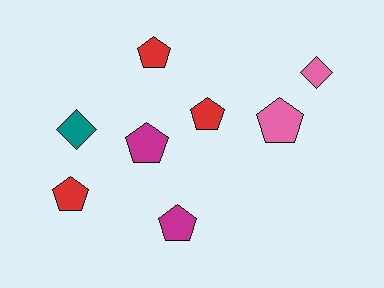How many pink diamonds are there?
There is 1 pink diamond.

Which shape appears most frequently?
Pentagon, with 6 objects.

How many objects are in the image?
There are 8 objects.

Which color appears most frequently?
Red, with 3 objects.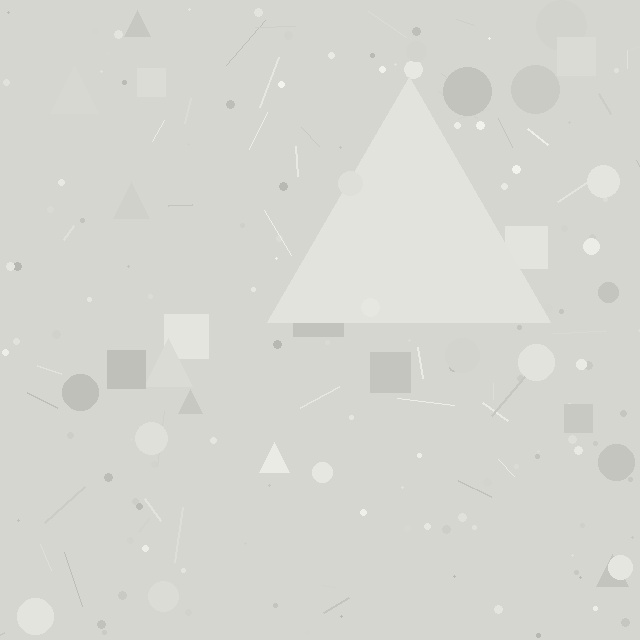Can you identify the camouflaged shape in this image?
The camouflaged shape is a triangle.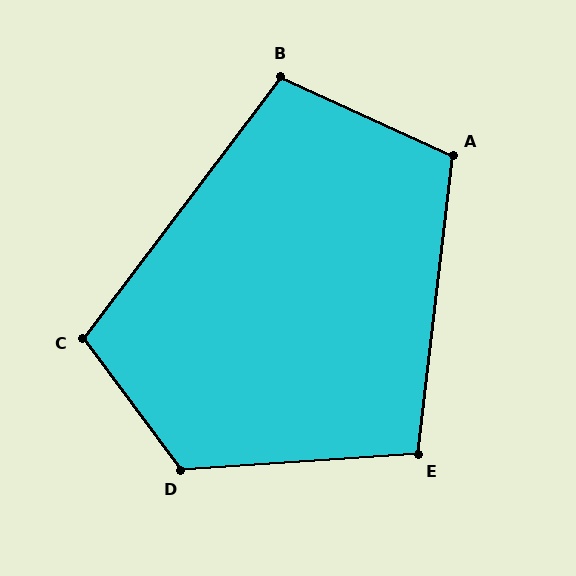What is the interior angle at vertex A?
Approximately 108 degrees (obtuse).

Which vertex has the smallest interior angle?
E, at approximately 100 degrees.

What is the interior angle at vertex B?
Approximately 102 degrees (obtuse).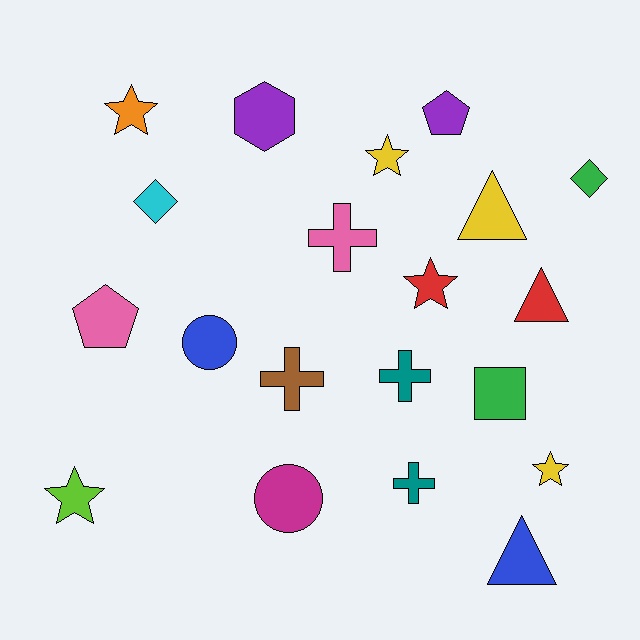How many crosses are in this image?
There are 4 crosses.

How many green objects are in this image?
There are 2 green objects.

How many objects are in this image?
There are 20 objects.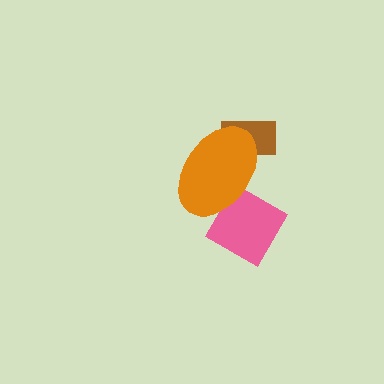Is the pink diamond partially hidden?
Yes, it is partially covered by another shape.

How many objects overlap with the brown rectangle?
1 object overlaps with the brown rectangle.